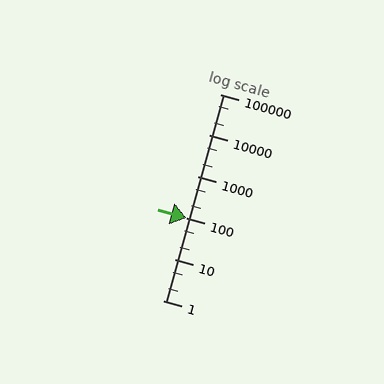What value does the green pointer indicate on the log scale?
The pointer indicates approximately 97.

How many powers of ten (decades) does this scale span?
The scale spans 5 decades, from 1 to 100000.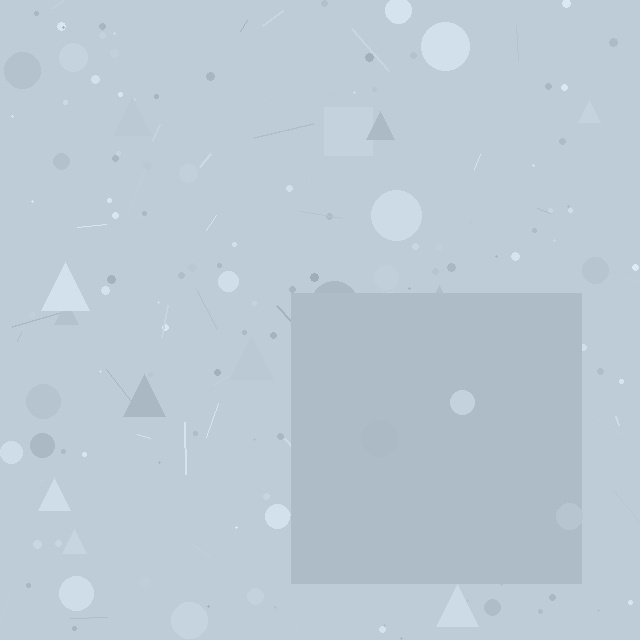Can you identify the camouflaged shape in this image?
The camouflaged shape is a square.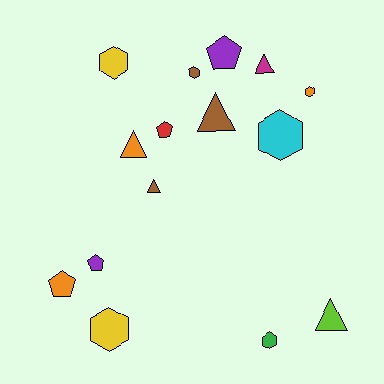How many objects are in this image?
There are 15 objects.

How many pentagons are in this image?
There are 4 pentagons.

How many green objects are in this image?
There is 1 green object.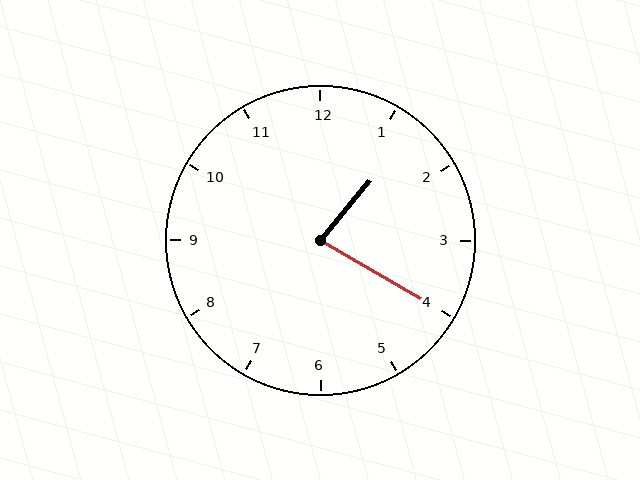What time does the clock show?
1:20.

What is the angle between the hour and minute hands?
Approximately 80 degrees.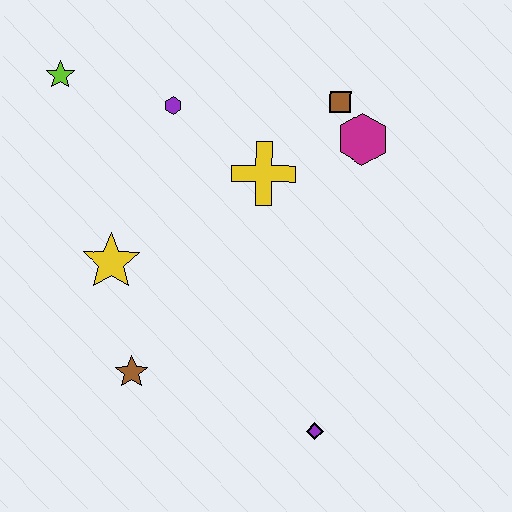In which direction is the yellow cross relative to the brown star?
The yellow cross is above the brown star.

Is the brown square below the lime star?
Yes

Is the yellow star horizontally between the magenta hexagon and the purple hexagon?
No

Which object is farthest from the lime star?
The purple diamond is farthest from the lime star.